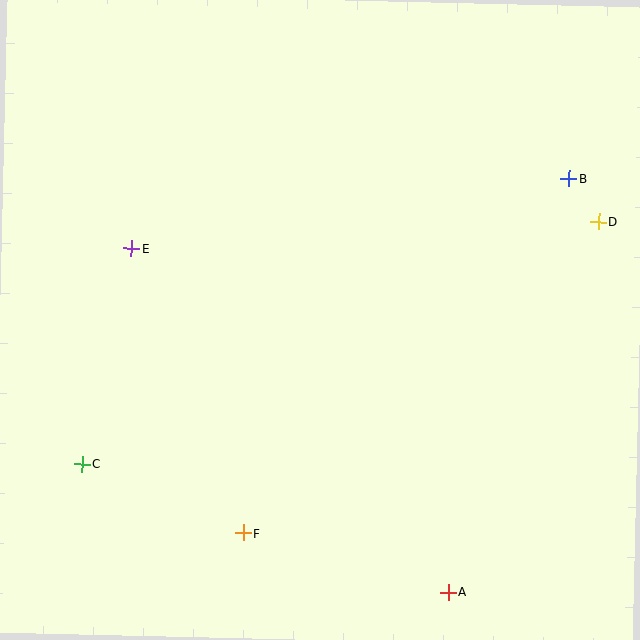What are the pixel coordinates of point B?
Point B is at (569, 178).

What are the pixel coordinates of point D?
Point D is at (599, 222).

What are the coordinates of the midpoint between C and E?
The midpoint between C and E is at (107, 356).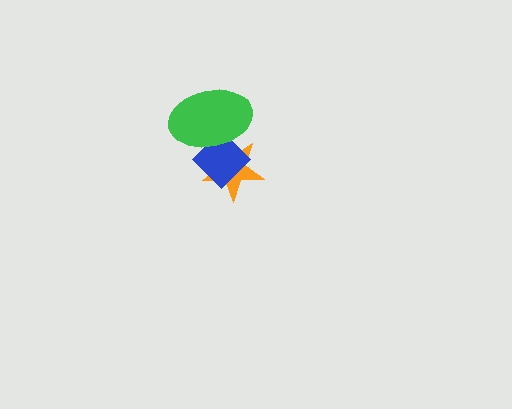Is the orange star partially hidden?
Yes, it is partially covered by another shape.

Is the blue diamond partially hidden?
Yes, it is partially covered by another shape.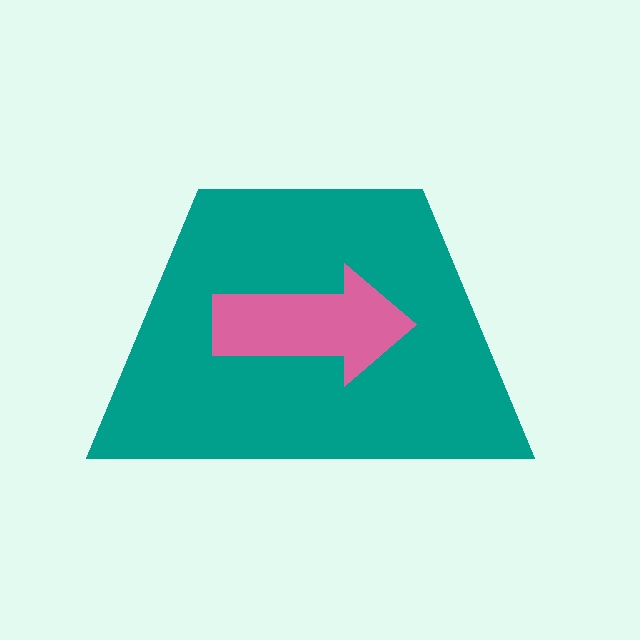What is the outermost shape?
The teal trapezoid.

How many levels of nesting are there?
2.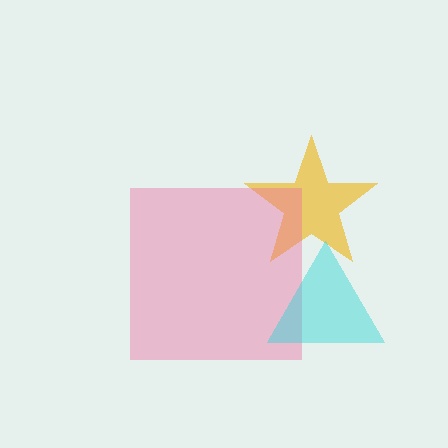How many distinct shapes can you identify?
There are 3 distinct shapes: a yellow star, a pink square, a cyan triangle.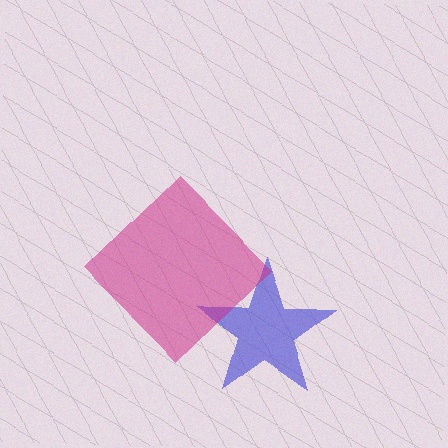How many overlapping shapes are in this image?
There are 2 overlapping shapes in the image.